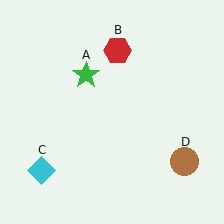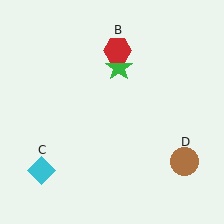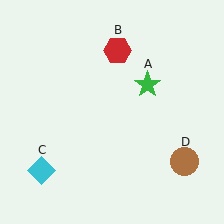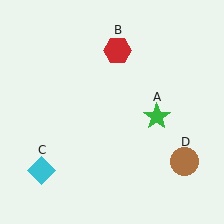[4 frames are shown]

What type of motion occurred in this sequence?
The green star (object A) rotated clockwise around the center of the scene.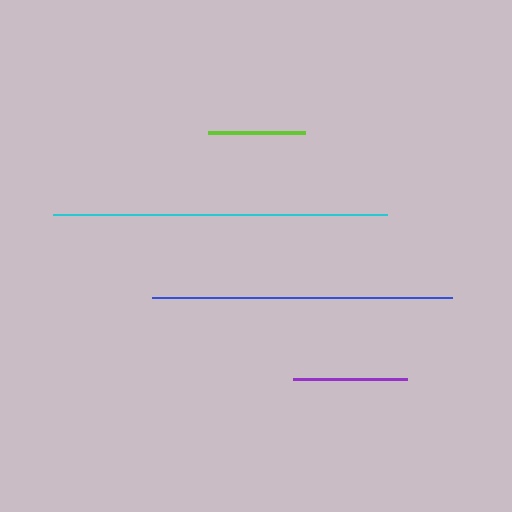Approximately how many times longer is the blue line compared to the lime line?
The blue line is approximately 3.1 times the length of the lime line.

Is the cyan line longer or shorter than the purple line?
The cyan line is longer than the purple line.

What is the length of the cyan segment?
The cyan segment is approximately 334 pixels long.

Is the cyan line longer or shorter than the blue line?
The cyan line is longer than the blue line.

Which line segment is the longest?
The cyan line is the longest at approximately 334 pixels.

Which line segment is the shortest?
The lime line is the shortest at approximately 97 pixels.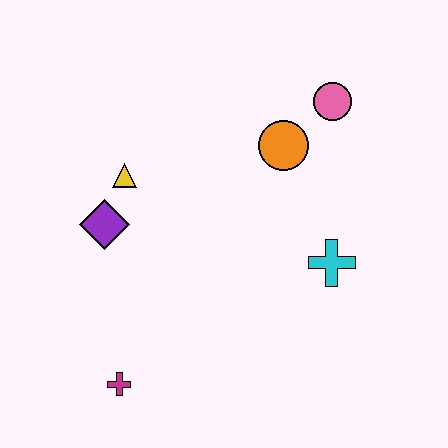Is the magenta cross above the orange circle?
No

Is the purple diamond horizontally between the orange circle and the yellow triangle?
No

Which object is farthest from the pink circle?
The magenta cross is farthest from the pink circle.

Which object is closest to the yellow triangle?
The purple diamond is closest to the yellow triangle.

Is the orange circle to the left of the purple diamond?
No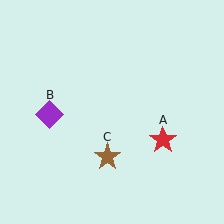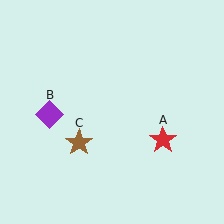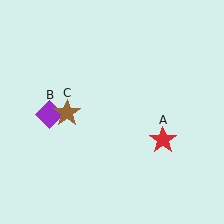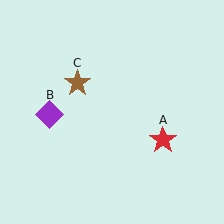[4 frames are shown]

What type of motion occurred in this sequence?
The brown star (object C) rotated clockwise around the center of the scene.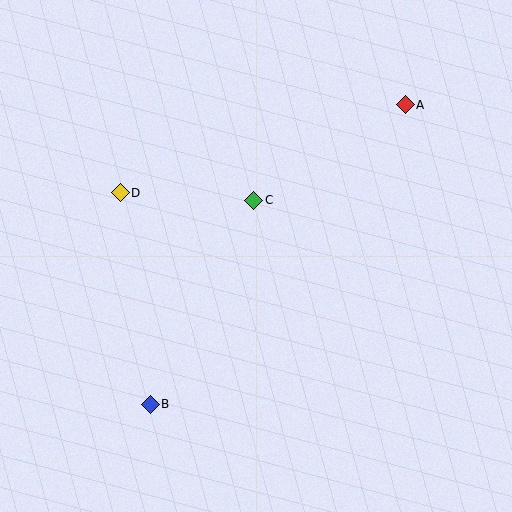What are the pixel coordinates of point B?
Point B is at (150, 404).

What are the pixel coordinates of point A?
Point A is at (405, 105).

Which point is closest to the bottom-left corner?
Point B is closest to the bottom-left corner.